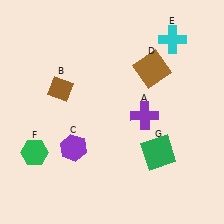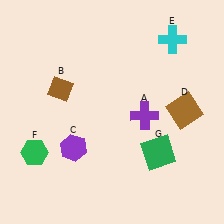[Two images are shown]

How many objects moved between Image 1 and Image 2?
1 object moved between the two images.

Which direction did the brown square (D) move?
The brown square (D) moved down.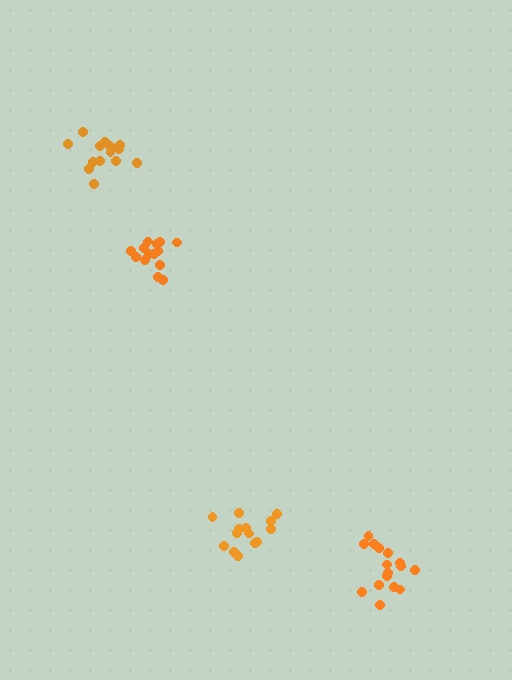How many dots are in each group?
Group 1: 14 dots, Group 2: 14 dots, Group 3: 14 dots, Group 4: 16 dots (58 total).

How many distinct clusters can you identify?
There are 4 distinct clusters.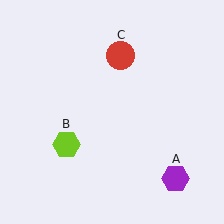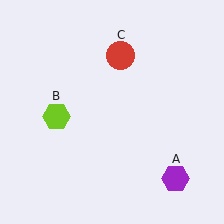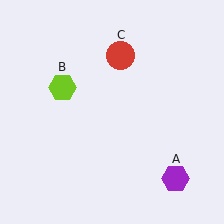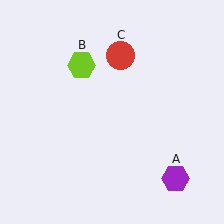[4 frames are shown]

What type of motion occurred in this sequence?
The lime hexagon (object B) rotated clockwise around the center of the scene.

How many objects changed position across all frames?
1 object changed position: lime hexagon (object B).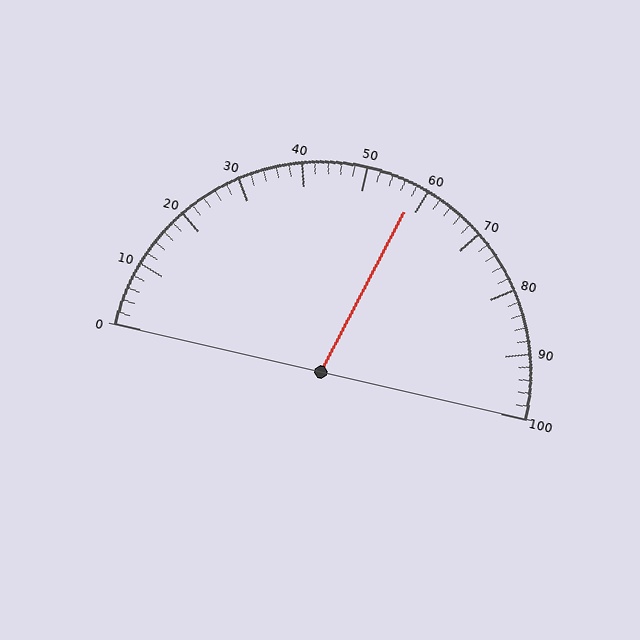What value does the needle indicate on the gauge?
The needle indicates approximately 58.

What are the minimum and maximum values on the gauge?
The gauge ranges from 0 to 100.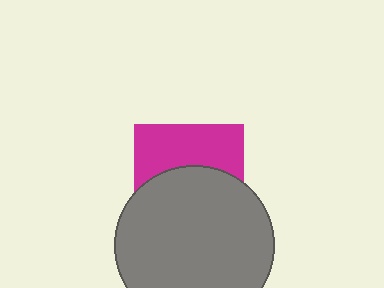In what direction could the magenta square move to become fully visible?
The magenta square could move up. That would shift it out from behind the gray circle entirely.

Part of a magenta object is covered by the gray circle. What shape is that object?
It is a square.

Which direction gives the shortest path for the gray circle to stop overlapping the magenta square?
Moving down gives the shortest separation.